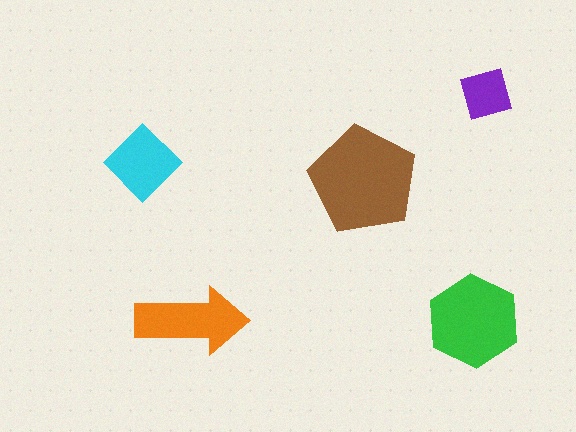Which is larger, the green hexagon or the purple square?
The green hexagon.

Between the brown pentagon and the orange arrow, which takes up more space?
The brown pentagon.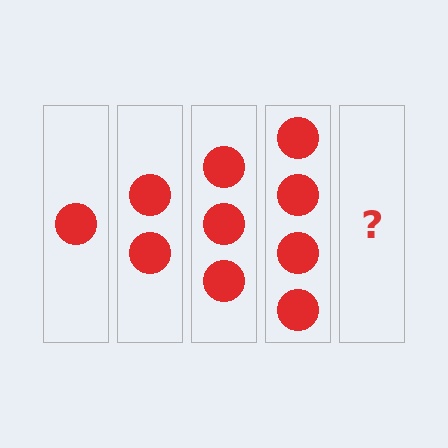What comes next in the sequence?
The next element should be 5 circles.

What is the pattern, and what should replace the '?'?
The pattern is that each step adds one more circle. The '?' should be 5 circles.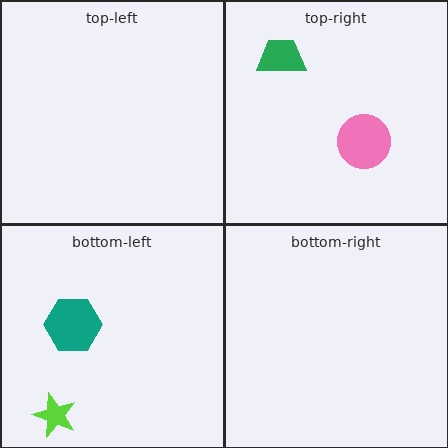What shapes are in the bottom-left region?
The teal hexagon, the lime star.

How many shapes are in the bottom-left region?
2.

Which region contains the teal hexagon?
The bottom-left region.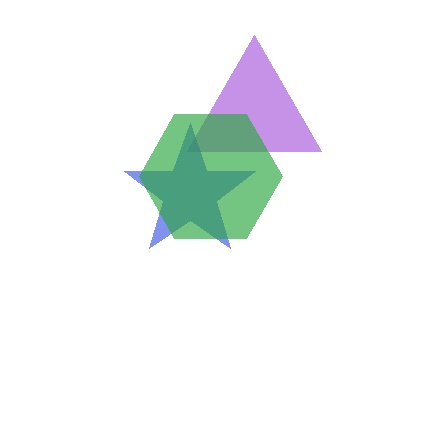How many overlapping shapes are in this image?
There are 3 overlapping shapes in the image.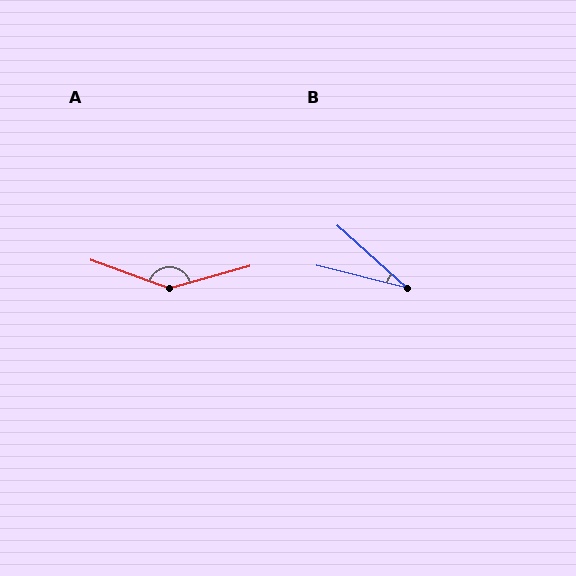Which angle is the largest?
A, at approximately 144 degrees.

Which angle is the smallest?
B, at approximately 28 degrees.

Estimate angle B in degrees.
Approximately 28 degrees.